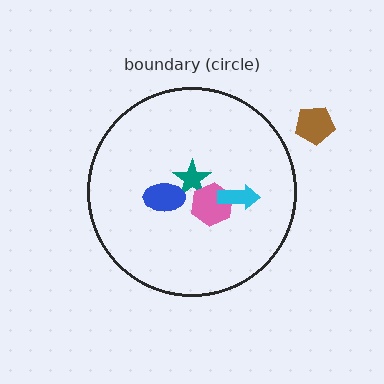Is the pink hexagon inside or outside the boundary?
Inside.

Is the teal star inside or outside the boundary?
Inside.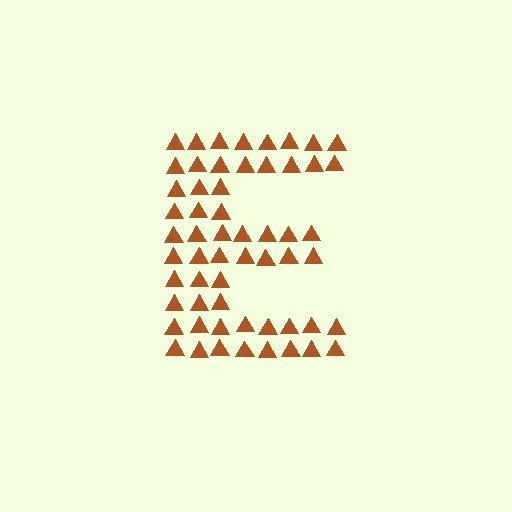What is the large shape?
The large shape is the letter E.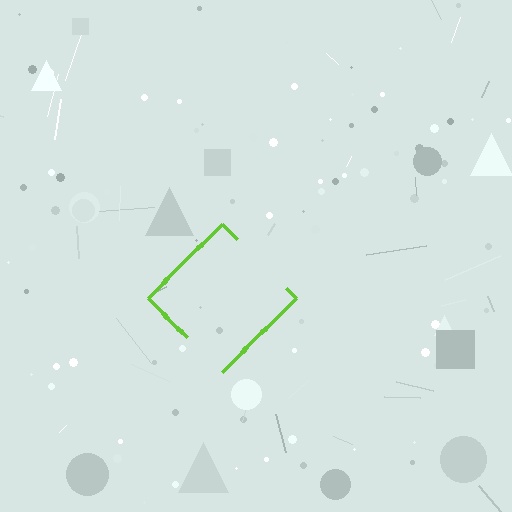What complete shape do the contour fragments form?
The contour fragments form a diamond.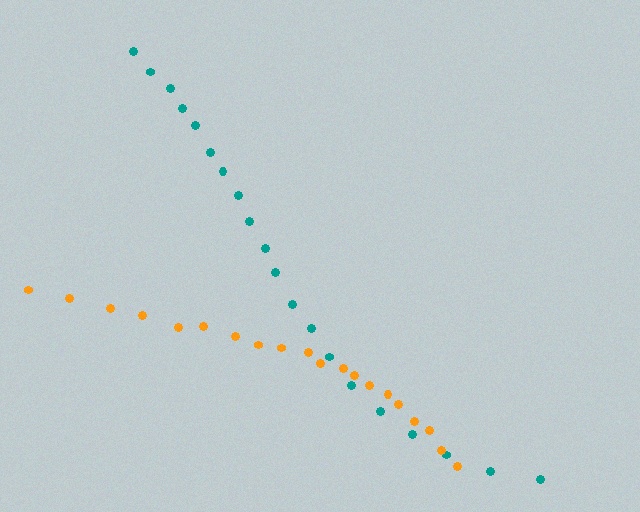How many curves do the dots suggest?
There are 2 distinct paths.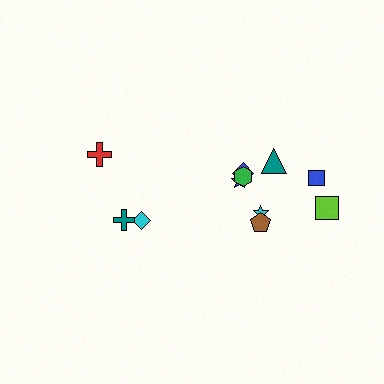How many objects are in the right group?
There are 8 objects.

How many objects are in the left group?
There are 3 objects.